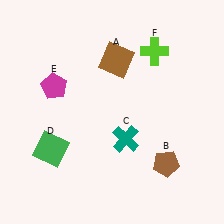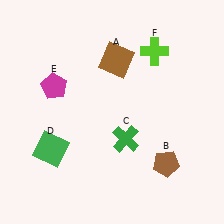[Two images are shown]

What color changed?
The cross (C) changed from teal in Image 1 to green in Image 2.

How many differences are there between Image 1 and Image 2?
There is 1 difference between the two images.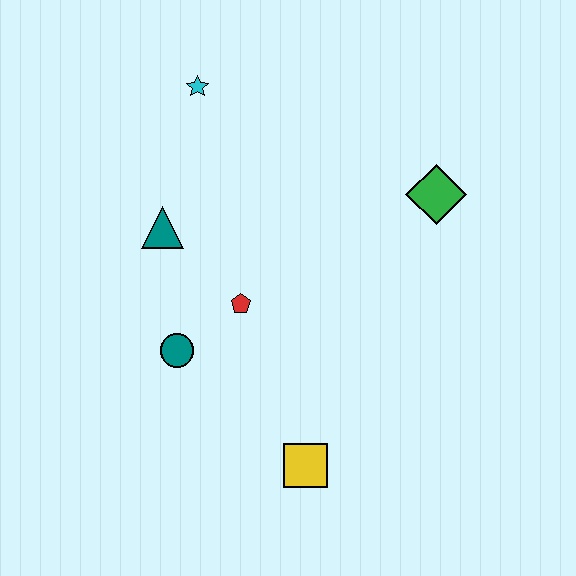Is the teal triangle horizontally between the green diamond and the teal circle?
No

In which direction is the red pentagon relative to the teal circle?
The red pentagon is to the right of the teal circle.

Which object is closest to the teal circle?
The red pentagon is closest to the teal circle.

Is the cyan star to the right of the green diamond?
No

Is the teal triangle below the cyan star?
Yes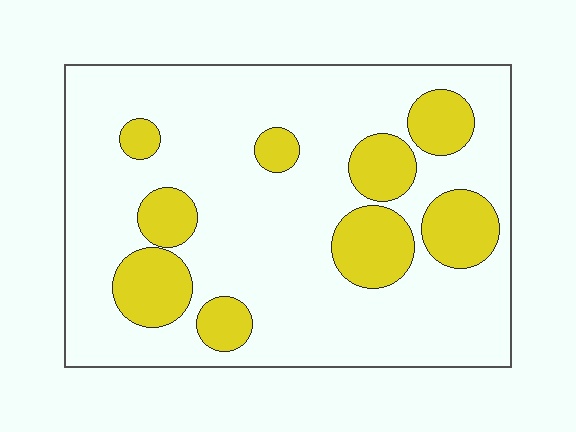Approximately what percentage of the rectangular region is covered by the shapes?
Approximately 25%.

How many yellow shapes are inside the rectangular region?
9.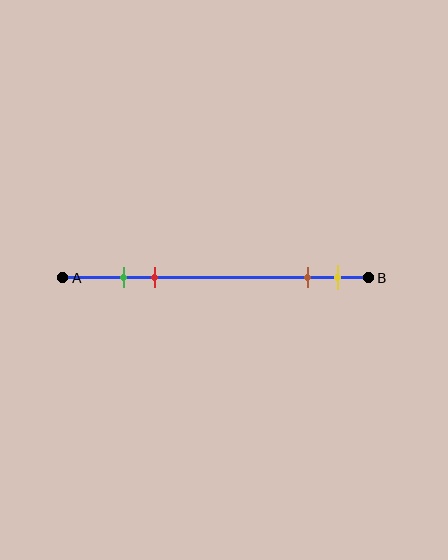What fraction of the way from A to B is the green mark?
The green mark is approximately 20% (0.2) of the way from A to B.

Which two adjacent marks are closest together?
The green and red marks are the closest adjacent pair.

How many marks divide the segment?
There are 4 marks dividing the segment.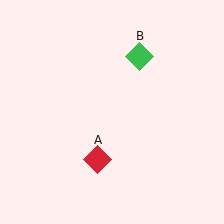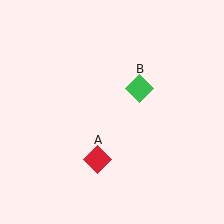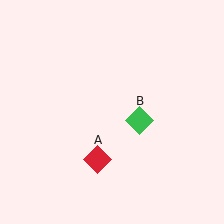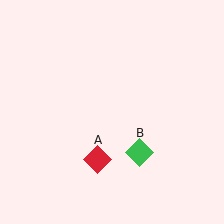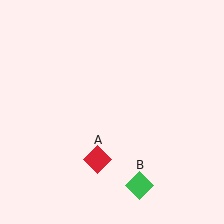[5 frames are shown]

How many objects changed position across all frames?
1 object changed position: green diamond (object B).